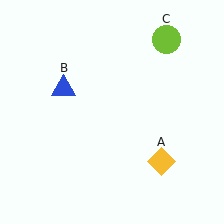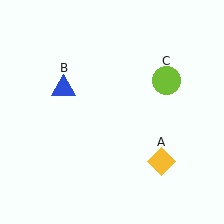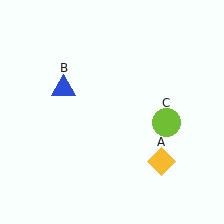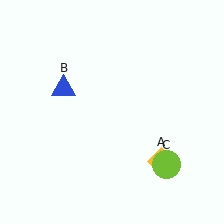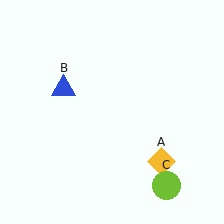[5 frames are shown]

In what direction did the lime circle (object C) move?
The lime circle (object C) moved down.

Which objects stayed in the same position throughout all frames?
Yellow diamond (object A) and blue triangle (object B) remained stationary.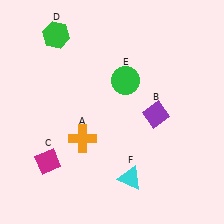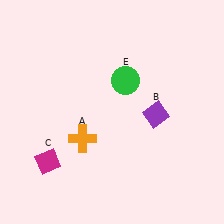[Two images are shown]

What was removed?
The green hexagon (D), the cyan triangle (F) were removed in Image 2.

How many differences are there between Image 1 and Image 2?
There are 2 differences between the two images.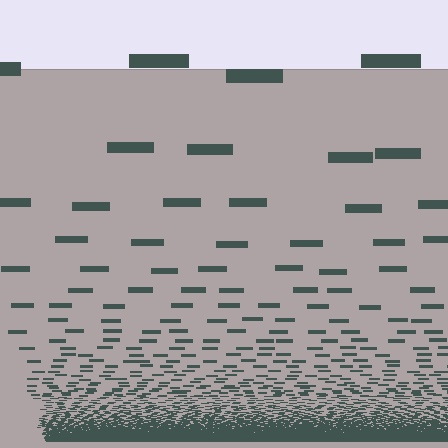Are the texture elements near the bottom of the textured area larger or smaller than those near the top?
Smaller. The gradient is inverted — elements near the bottom are smaller and denser.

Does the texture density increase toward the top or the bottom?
Density increases toward the bottom.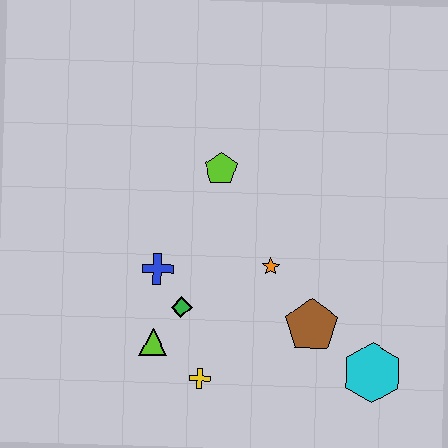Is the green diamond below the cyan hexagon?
No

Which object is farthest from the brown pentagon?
The lime pentagon is farthest from the brown pentagon.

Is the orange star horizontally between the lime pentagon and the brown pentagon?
Yes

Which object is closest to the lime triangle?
The green diamond is closest to the lime triangle.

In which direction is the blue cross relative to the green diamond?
The blue cross is above the green diamond.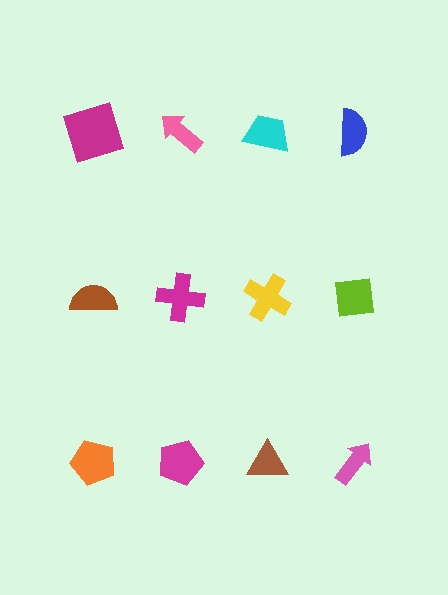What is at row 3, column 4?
A pink arrow.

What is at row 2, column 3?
A yellow cross.